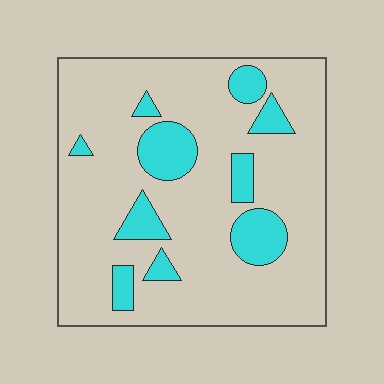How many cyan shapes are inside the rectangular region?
10.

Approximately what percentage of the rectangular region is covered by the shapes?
Approximately 20%.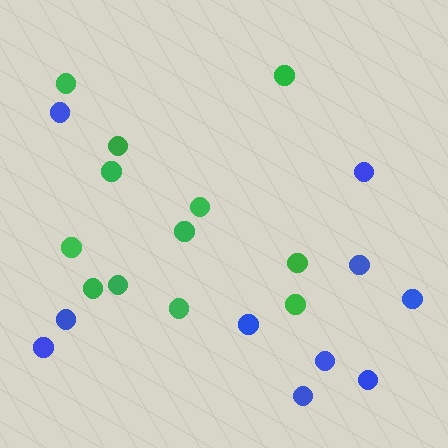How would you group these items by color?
There are 2 groups: one group of green circles (12) and one group of blue circles (10).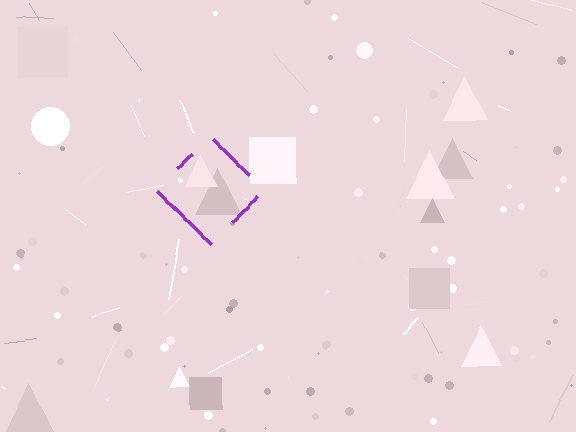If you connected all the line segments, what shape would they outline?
They would outline a diamond.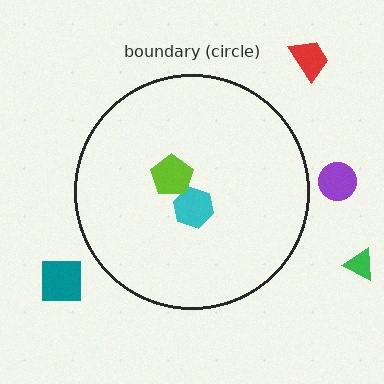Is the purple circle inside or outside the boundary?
Outside.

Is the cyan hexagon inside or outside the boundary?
Inside.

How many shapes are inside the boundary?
2 inside, 4 outside.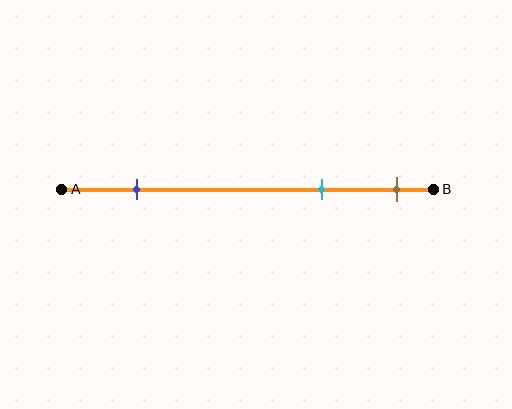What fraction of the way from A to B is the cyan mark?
The cyan mark is approximately 70% (0.7) of the way from A to B.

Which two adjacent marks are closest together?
The cyan and brown marks are the closest adjacent pair.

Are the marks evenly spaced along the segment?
No, the marks are not evenly spaced.